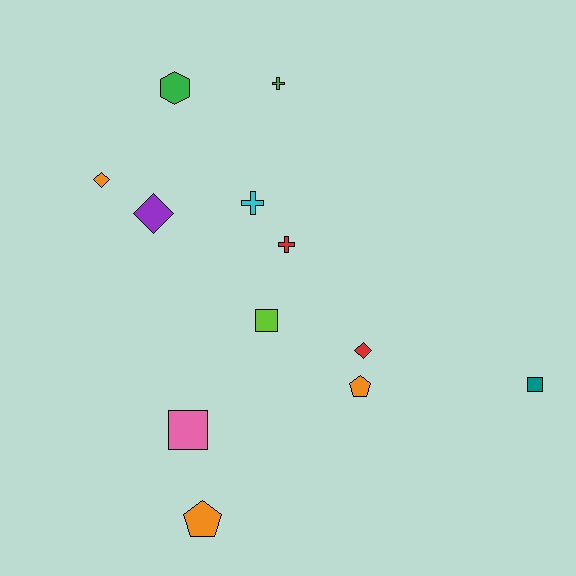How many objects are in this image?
There are 12 objects.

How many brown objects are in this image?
There are no brown objects.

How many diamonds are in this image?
There are 3 diamonds.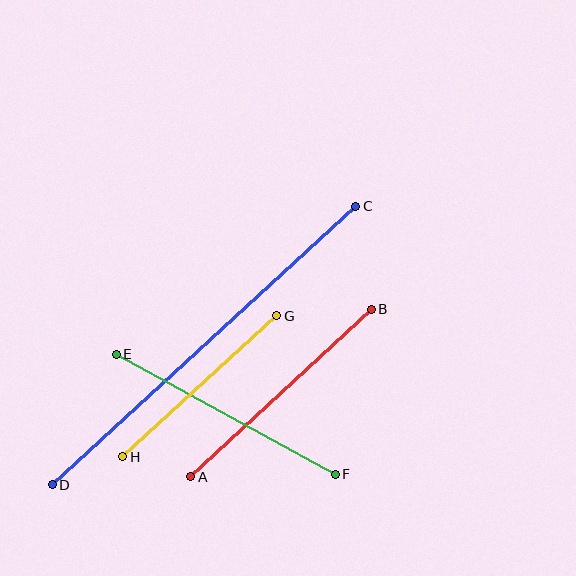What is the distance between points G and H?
The distance is approximately 209 pixels.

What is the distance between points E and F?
The distance is approximately 250 pixels.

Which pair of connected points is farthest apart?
Points C and D are farthest apart.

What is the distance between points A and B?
The distance is approximately 246 pixels.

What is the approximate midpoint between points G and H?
The midpoint is at approximately (200, 386) pixels.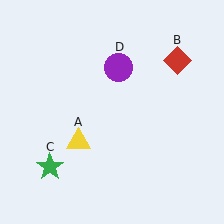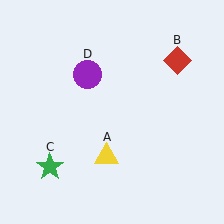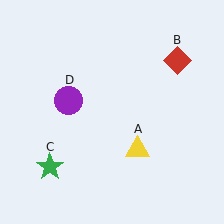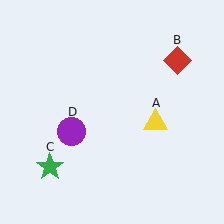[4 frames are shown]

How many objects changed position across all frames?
2 objects changed position: yellow triangle (object A), purple circle (object D).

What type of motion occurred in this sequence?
The yellow triangle (object A), purple circle (object D) rotated counterclockwise around the center of the scene.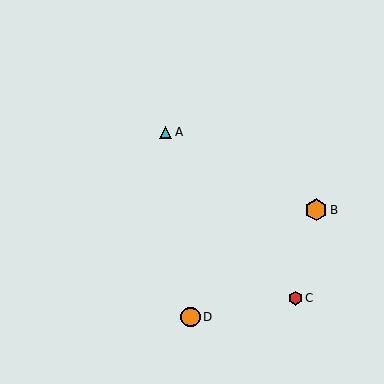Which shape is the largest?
The orange hexagon (labeled B) is the largest.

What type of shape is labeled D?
Shape D is an orange circle.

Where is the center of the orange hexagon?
The center of the orange hexagon is at (316, 210).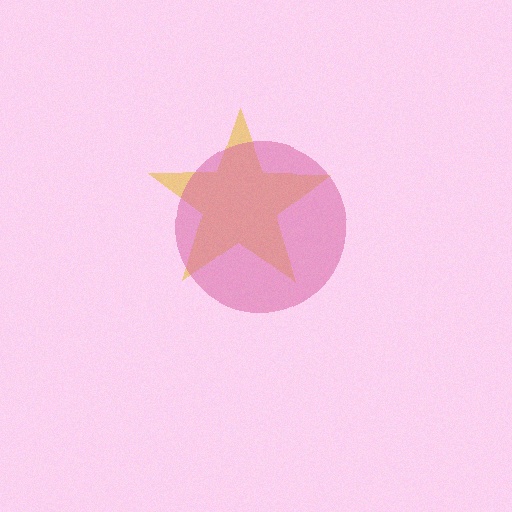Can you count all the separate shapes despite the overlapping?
Yes, there are 2 separate shapes.